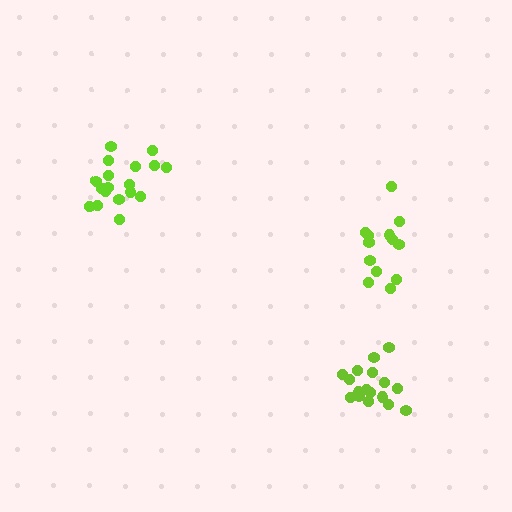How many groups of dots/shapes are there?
There are 3 groups.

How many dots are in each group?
Group 1: 17 dots, Group 2: 13 dots, Group 3: 18 dots (48 total).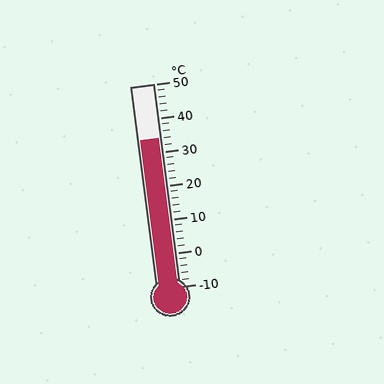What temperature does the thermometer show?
The thermometer shows approximately 34°C.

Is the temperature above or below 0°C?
The temperature is above 0°C.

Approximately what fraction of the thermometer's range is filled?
The thermometer is filled to approximately 75% of its range.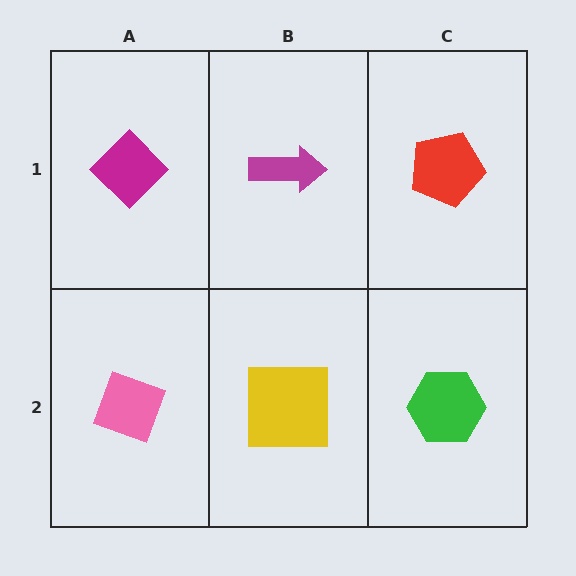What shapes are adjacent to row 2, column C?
A red pentagon (row 1, column C), a yellow square (row 2, column B).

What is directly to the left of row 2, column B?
A pink diamond.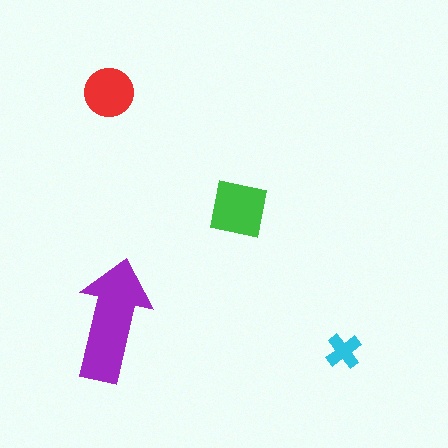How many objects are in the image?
There are 4 objects in the image.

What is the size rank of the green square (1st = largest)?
2nd.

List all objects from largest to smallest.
The purple arrow, the green square, the red circle, the cyan cross.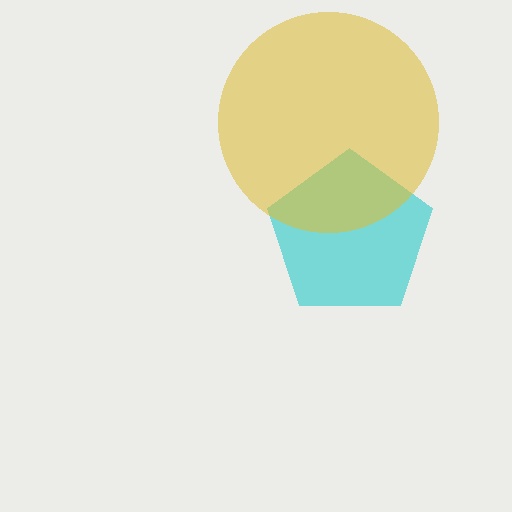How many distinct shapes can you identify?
There are 2 distinct shapes: a cyan pentagon, a yellow circle.